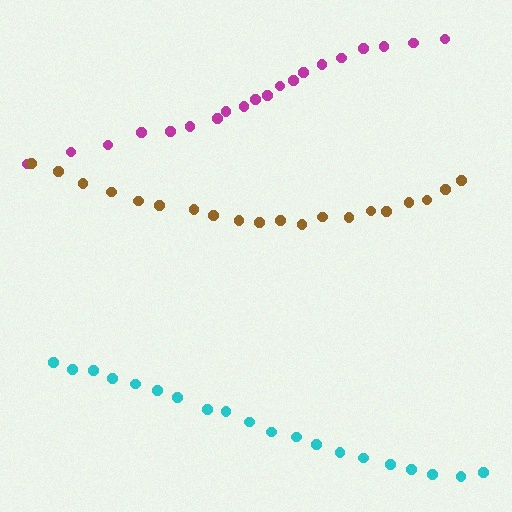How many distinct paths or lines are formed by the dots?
There are 3 distinct paths.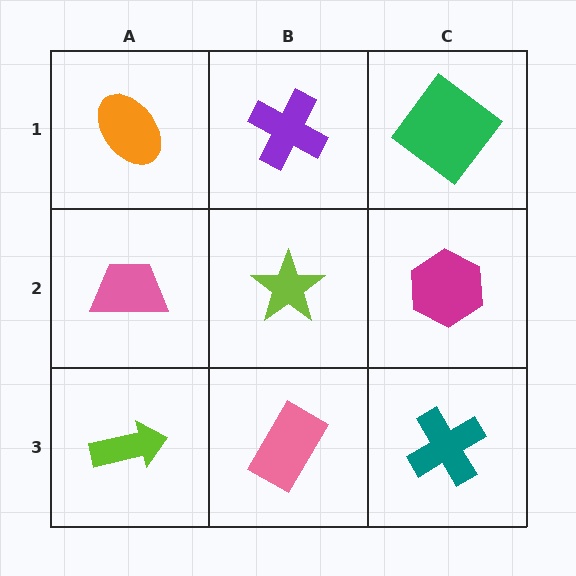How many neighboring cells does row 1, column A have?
2.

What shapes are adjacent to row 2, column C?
A green diamond (row 1, column C), a teal cross (row 3, column C), a lime star (row 2, column B).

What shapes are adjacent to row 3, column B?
A lime star (row 2, column B), a lime arrow (row 3, column A), a teal cross (row 3, column C).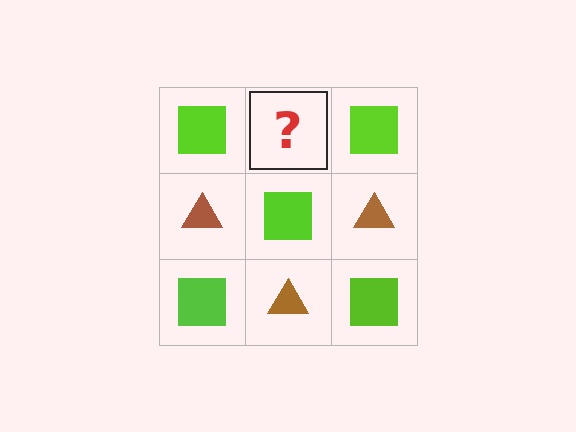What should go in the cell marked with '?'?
The missing cell should contain a brown triangle.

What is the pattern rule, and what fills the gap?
The rule is that it alternates lime square and brown triangle in a checkerboard pattern. The gap should be filled with a brown triangle.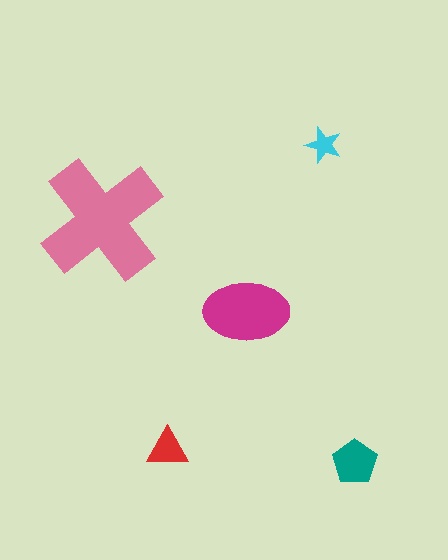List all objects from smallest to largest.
The cyan star, the red triangle, the teal pentagon, the magenta ellipse, the pink cross.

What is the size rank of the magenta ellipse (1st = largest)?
2nd.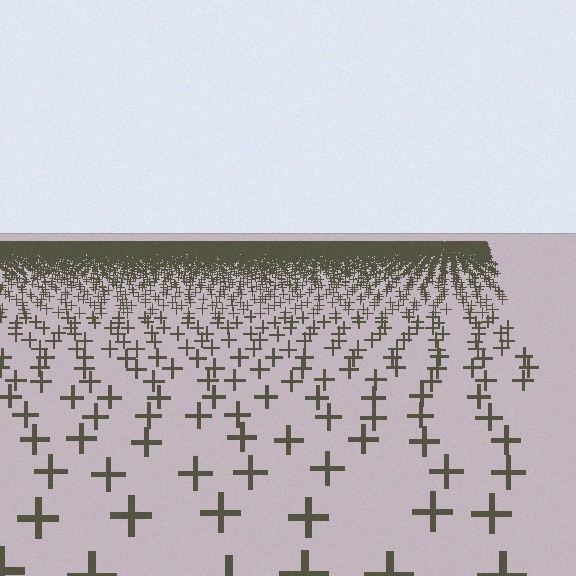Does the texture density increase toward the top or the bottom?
Density increases toward the top.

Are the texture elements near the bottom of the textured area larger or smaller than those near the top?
Larger. Near the bottom, elements are closer to the viewer and appear at a bigger on-screen size.